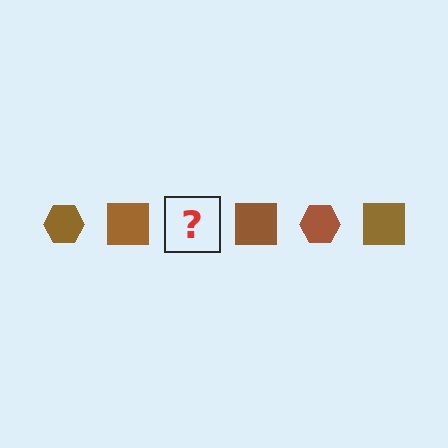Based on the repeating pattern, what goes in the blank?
The blank should be a brown hexagon.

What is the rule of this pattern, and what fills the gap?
The rule is that the pattern cycles through hexagon, square shapes in brown. The gap should be filled with a brown hexagon.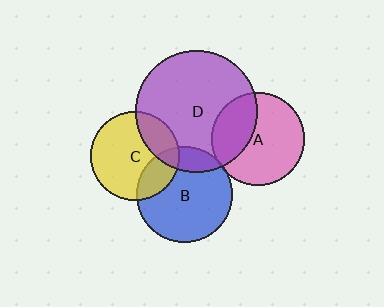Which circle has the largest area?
Circle D (purple).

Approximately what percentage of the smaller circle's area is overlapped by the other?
Approximately 15%.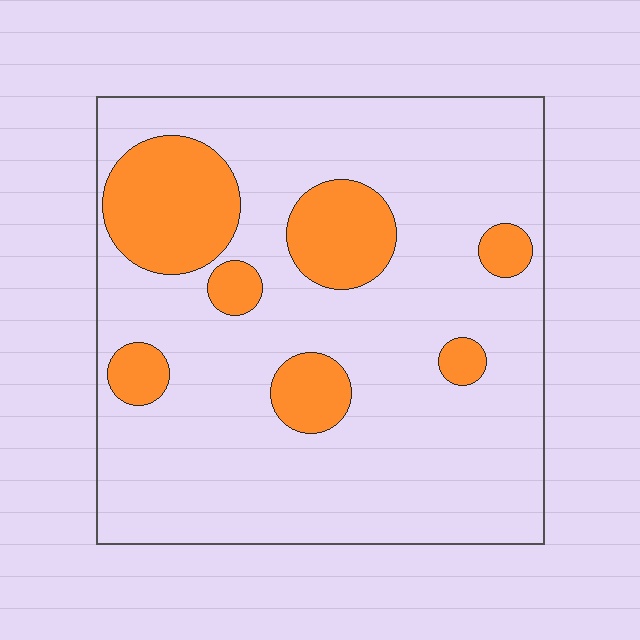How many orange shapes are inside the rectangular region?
7.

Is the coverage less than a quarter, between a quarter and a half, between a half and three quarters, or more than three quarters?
Less than a quarter.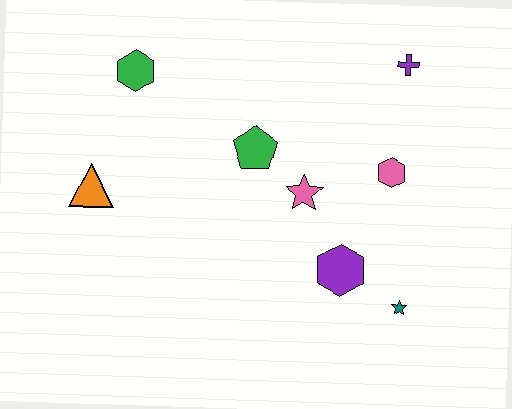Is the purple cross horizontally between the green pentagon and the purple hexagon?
No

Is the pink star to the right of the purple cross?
No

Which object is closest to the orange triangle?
The green hexagon is closest to the orange triangle.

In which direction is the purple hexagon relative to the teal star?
The purple hexagon is to the left of the teal star.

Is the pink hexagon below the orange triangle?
No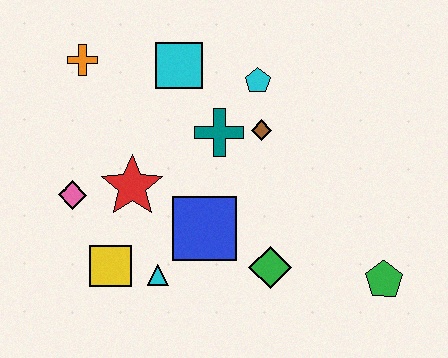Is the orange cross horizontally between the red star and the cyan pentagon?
No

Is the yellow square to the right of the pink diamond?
Yes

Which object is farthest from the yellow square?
The green pentagon is farthest from the yellow square.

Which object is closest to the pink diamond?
The red star is closest to the pink diamond.